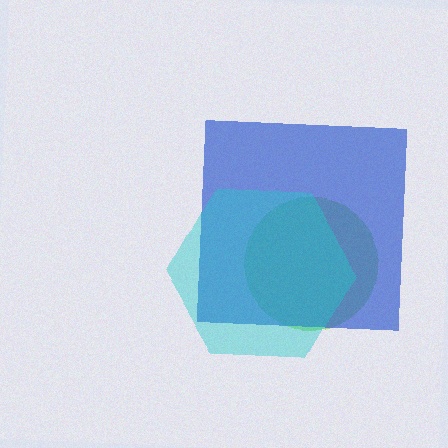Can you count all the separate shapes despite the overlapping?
Yes, there are 3 separate shapes.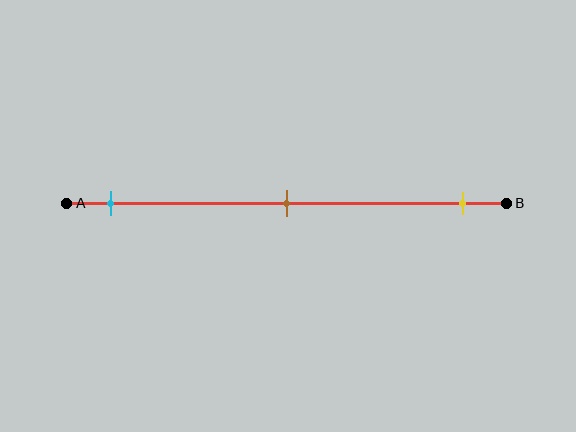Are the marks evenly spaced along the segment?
Yes, the marks are approximately evenly spaced.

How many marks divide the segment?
There are 3 marks dividing the segment.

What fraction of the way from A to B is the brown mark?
The brown mark is approximately 50% (0.5) of the way from A to B.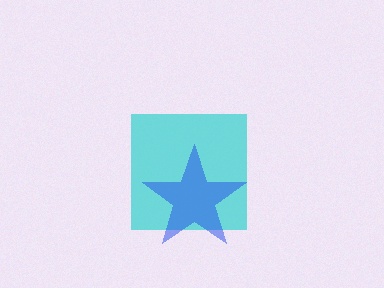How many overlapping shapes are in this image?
There are 2 overlapping shapes in the image.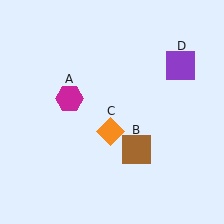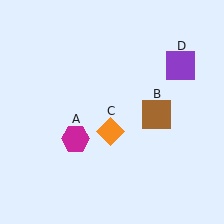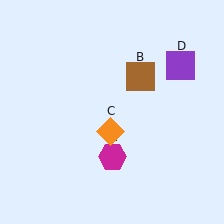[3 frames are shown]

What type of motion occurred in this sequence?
The magenta hexagon (object A), brown square (object B) rotated counterclockwise around the center of the scene.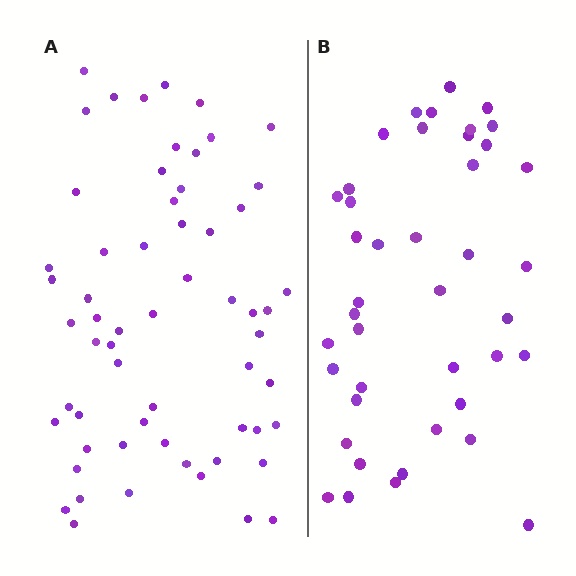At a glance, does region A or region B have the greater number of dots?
Region A (the left region) has more dots.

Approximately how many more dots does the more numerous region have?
Region A has approximately 20 more dots than region B.